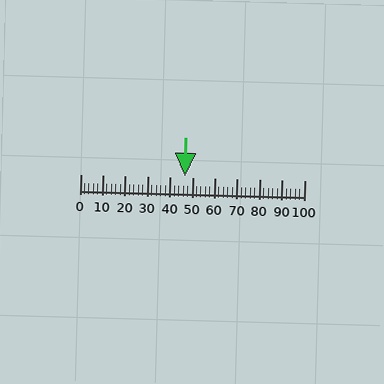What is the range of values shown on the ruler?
The ruler shows values from 0 to 100.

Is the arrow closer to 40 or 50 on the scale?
The arrow is closer to 50.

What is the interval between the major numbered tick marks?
The major tick marks are spaced 10 units apart.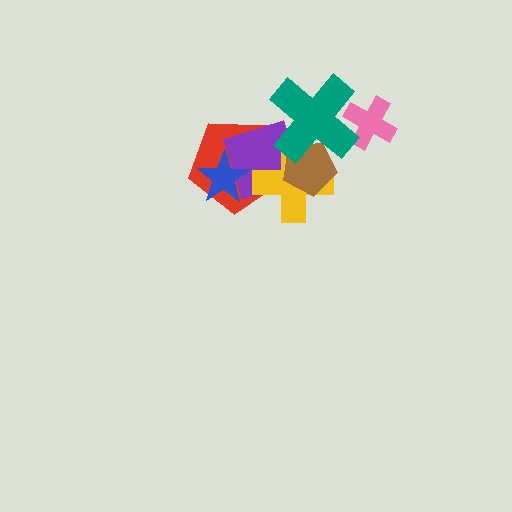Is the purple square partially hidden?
Yes, it is partially covered by another shape.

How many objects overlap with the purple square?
5 objects overlap with the purple square.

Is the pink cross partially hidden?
Yes, it is partially covered by another shape.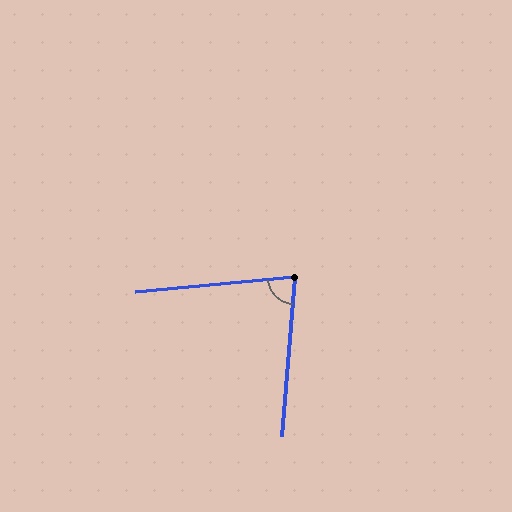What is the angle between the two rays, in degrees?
Approximately 80 degrees.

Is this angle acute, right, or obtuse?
It is acute.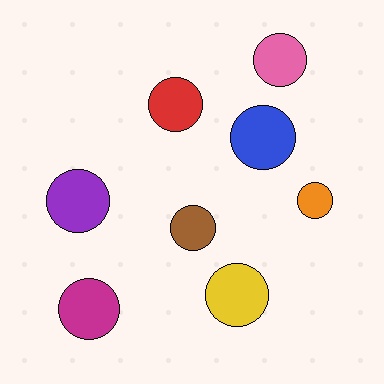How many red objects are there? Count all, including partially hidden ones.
There is 1 red object.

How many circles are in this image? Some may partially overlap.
There are 8 circles.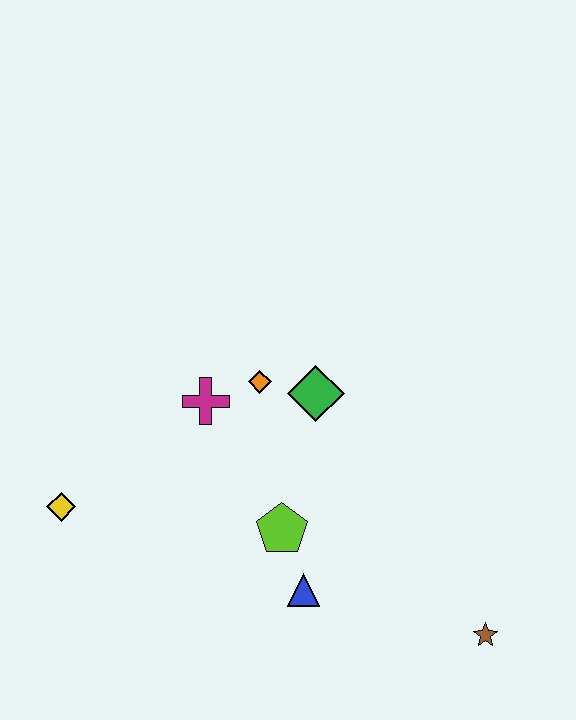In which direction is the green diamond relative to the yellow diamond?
The green diamond is to the right of the yellow diamond.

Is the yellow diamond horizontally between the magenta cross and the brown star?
No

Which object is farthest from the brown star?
The yellow diamond is farthest from the brown star.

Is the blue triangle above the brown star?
Yes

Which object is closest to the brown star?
The blue triangle is closest to the brown star.